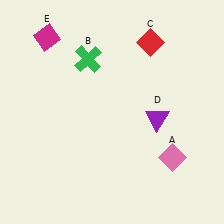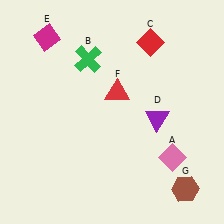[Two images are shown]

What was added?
A red triangle (F), a brown hexagon (G) were added in Image 2.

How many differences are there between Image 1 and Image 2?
There are 2 differences between the two images.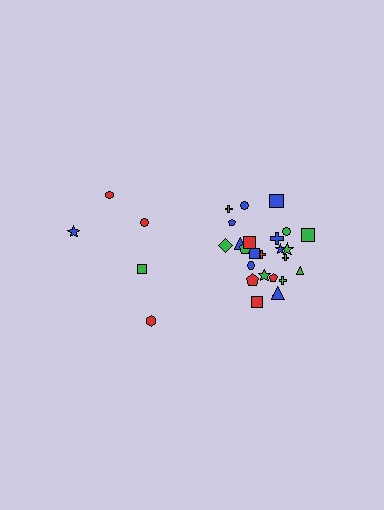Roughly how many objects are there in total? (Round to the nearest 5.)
Roughly 30 objects in total.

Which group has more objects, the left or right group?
The right group.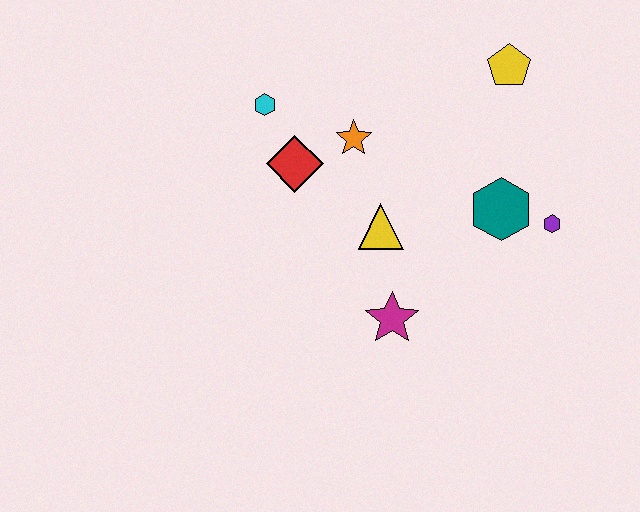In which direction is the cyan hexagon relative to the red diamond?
The cyan hexagon is above the red diamond.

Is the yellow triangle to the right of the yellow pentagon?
No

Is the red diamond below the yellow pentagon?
Yes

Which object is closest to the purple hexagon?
The teal hexagon is closest to the purple hexagon.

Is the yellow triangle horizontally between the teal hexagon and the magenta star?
No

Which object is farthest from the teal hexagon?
The cyan hexagon is farthest from the teal hexagon.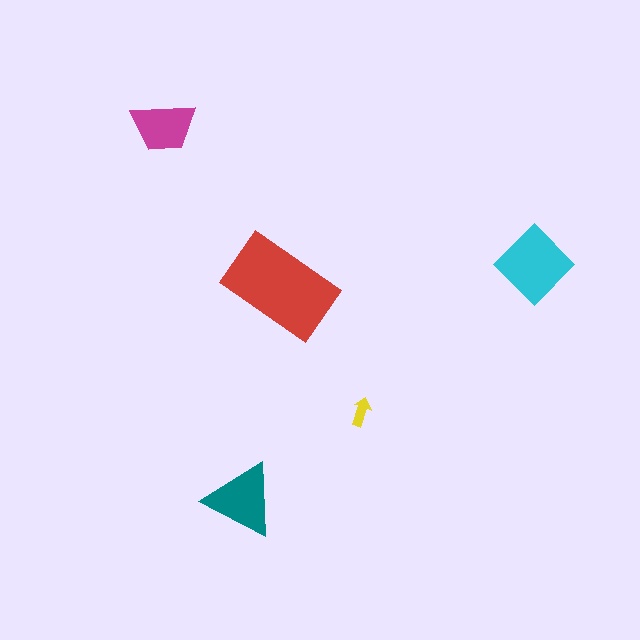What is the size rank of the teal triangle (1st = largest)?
3rd.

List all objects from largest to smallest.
The red rectangle, the cyan diamond, the teal triangle, the magenta trapezoid, the yellow arrow.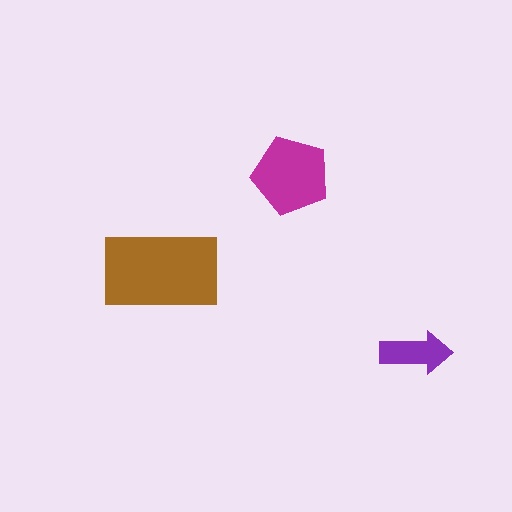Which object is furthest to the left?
The brown rectangle is leftmost.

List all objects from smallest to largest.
The purple arrow, the magenta pentagon, the brown rectangle.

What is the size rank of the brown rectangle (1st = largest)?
1st.